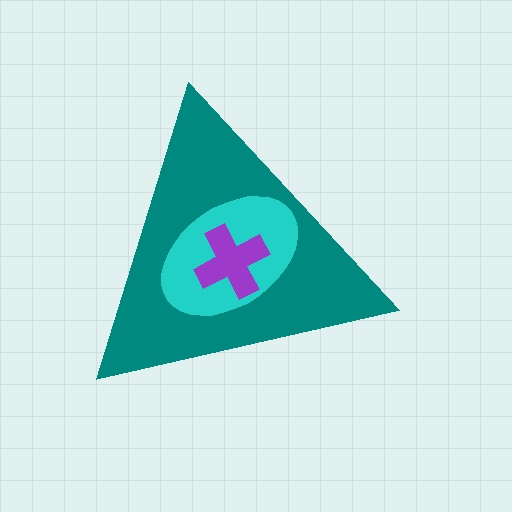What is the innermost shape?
The purple cross.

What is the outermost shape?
The teal triangle.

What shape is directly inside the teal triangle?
The cyan ellipse.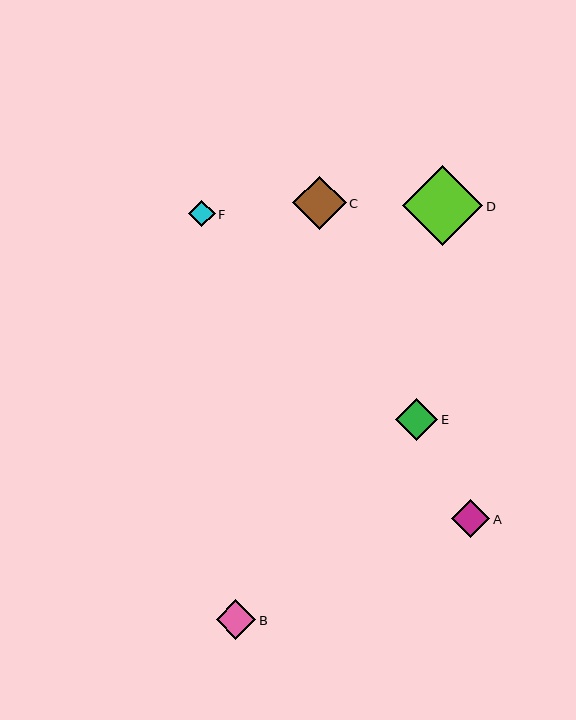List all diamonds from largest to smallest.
From largest to smallest: D, C, E, B, A, F.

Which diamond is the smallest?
Diamond F is the smallest with a size of approximately 27 pixels.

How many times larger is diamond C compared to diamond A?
Diamond C is approximately 1.4 times the size of diamond A.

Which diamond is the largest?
Diamond D is the largest with a size of approximately 80 pixels.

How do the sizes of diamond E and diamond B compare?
Diamond E and diamond B are approximately the same size.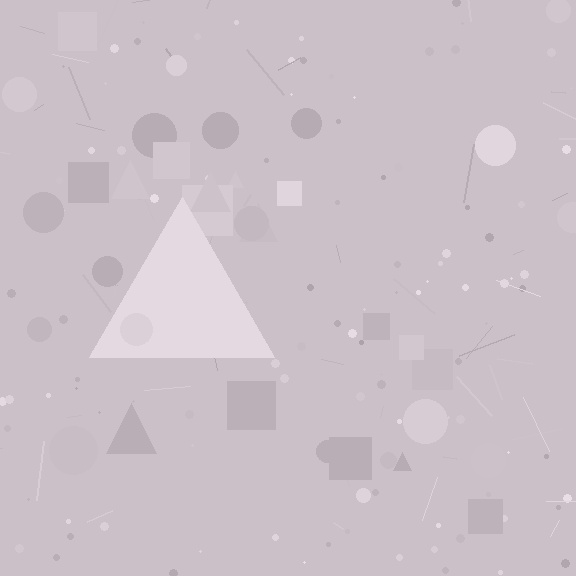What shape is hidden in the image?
A triangle is hidden in the image.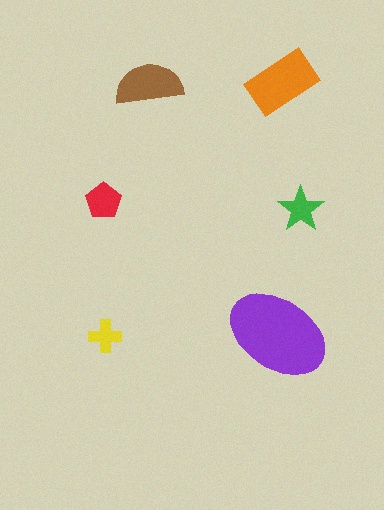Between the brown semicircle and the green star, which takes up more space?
The brown semicircle.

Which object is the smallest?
The yellow cross.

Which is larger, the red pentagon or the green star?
The red pentagon.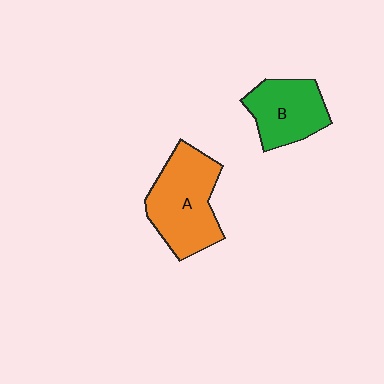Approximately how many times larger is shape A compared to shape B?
Approximately 1.4 times.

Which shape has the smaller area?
Shape B (green).